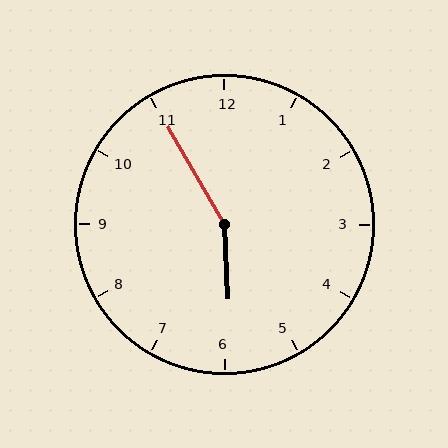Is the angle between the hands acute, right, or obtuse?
It is obtuse.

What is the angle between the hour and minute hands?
Approximately 152 degrees.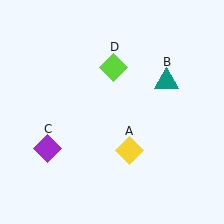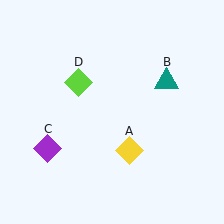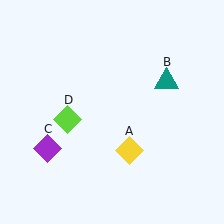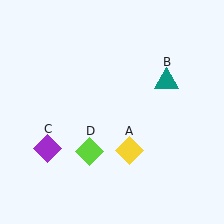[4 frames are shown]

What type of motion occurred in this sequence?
The lime diamond (object D) rotated counterclockwise around the center of the scene.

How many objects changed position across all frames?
1 object changed position: lime diamond (object D).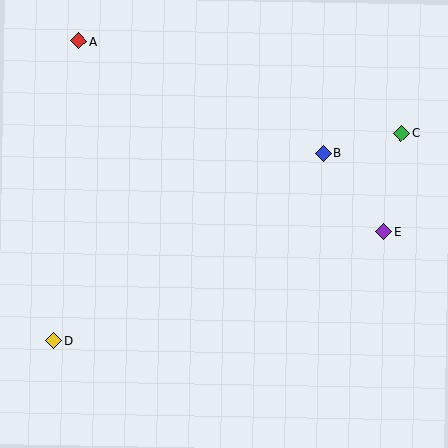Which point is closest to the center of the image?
Point B at (323, 153) is closest to the center.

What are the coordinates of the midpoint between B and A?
The midpoint between B and A is at (201, 97).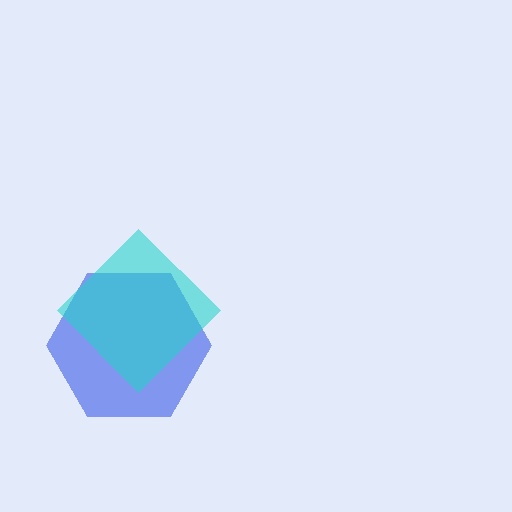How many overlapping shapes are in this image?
There are 2 overlapping shapes in the image.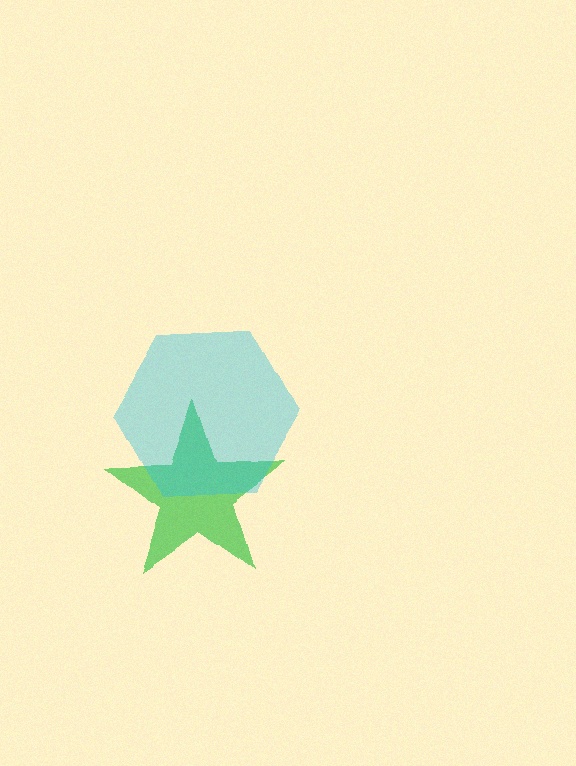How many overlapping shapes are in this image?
There are 2 overlapping shapes in the image.